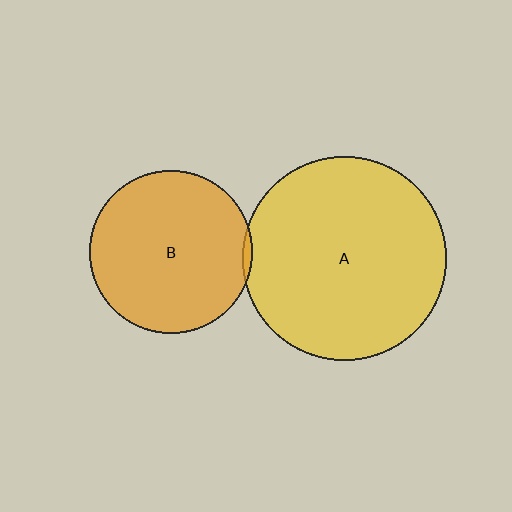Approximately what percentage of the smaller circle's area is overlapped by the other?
Approximately 5%.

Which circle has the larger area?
Circle A (yellow).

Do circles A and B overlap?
Yes.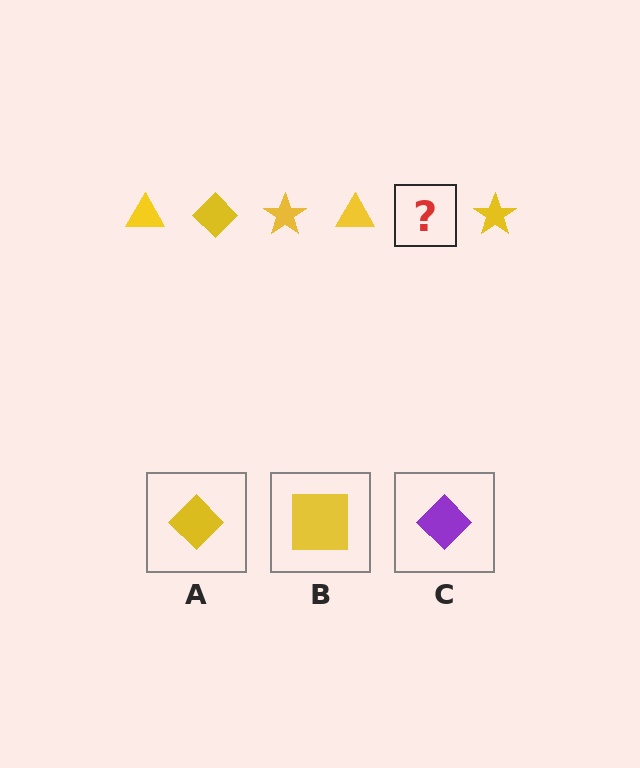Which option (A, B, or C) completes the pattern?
A.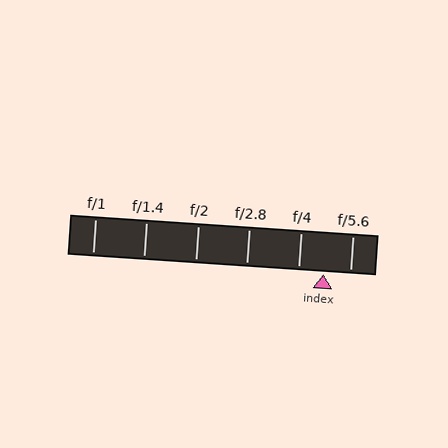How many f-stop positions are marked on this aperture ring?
There are 6 f-stop positions marked.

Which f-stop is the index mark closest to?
The index mark is closest to f/4.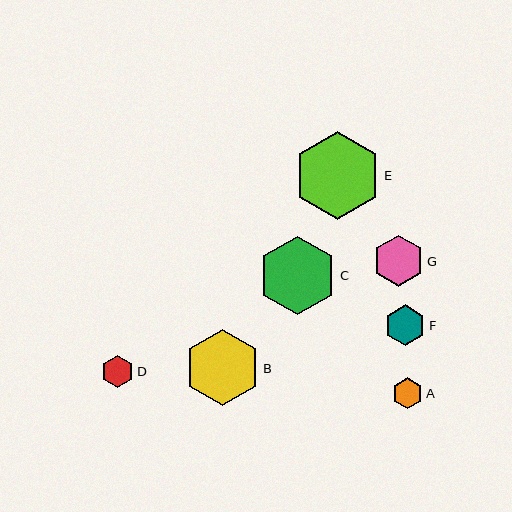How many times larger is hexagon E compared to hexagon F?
Hexagon E is approximately 2.2 times the size of hexagon F.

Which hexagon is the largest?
Hexagon E is the largest with a size of approximately 88 pixels.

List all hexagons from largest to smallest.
From largest to smallest: E, C, B, G, F, D, A.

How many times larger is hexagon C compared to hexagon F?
Hexagon C is approximately 1.9 times the size of hexagon F.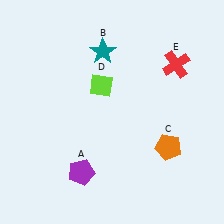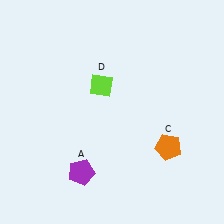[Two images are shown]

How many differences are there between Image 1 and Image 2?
There are 2 differences between the two images.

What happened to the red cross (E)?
The red cross (E) was removed in Image 2. It was in the top-right area of Image 1.